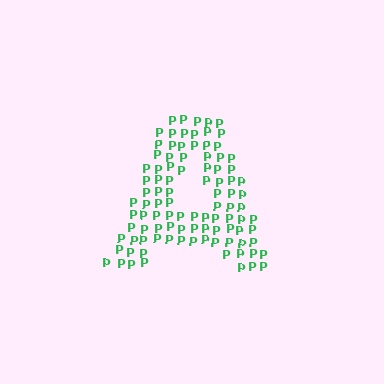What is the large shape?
The large shape is the letter A.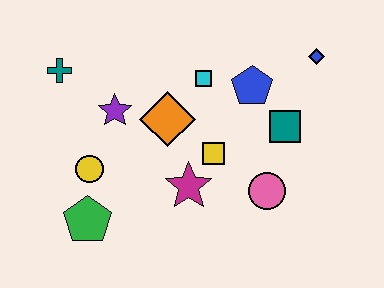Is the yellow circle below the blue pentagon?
Yes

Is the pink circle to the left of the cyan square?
No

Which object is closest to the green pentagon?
The yellow circle is closest to the green pentagon.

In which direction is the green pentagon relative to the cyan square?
The green pentagon is below the cyan square.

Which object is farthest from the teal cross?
The blue diamond is farthest from the teal cross.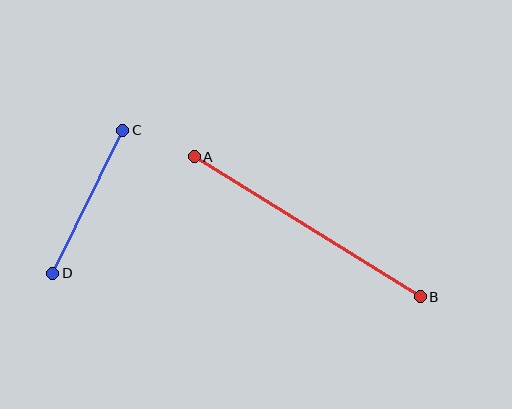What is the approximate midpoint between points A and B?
The midpoint is at approximately (307, 227) pixels.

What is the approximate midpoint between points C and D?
The midpoint is at approximately (88, 202) pixels.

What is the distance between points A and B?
The distance is approximately 266 pixels.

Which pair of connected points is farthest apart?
Points A and B are farthest apart.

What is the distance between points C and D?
The distance is approximately 159 pixels.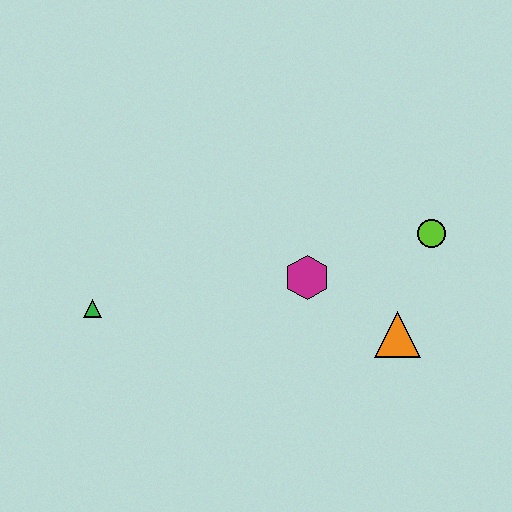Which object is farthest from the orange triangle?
The green triangle is farthest from the orange triangle.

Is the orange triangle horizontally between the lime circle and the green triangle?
Yes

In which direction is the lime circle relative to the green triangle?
The lime circle is to the right of the green triangle.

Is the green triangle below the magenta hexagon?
Yes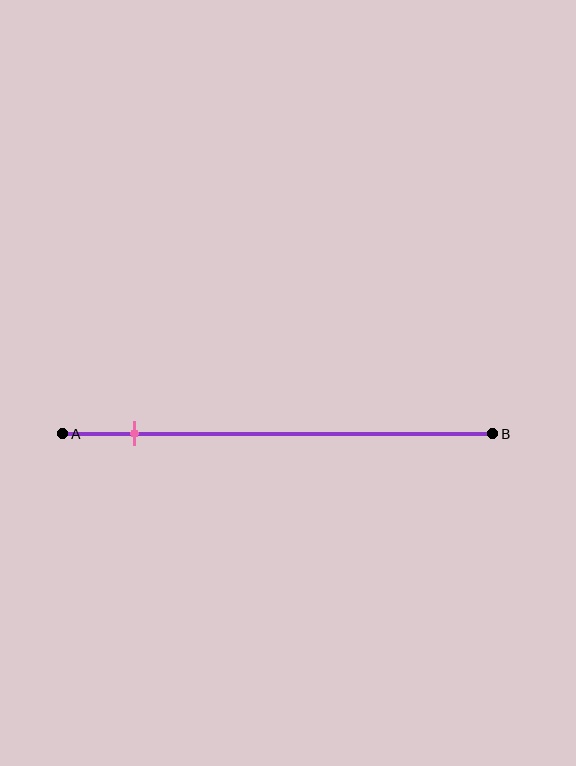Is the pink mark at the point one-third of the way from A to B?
No, the mark is at about 15% from A, not at the 33% one-third point.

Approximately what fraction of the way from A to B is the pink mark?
The pink mark is approximately 15% of the way from A to B.